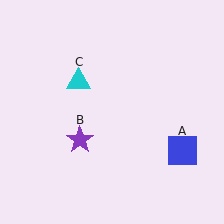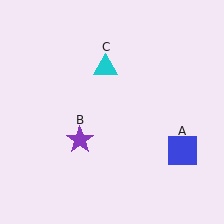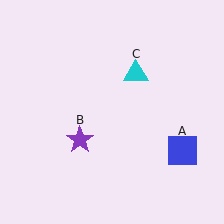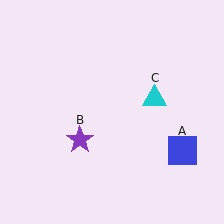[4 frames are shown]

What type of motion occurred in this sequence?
The cyan triangle (object C) rotated clockwise around the center of the scene.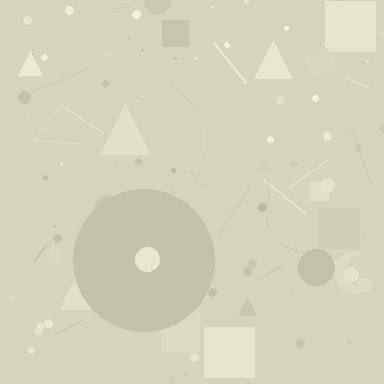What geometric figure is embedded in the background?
A circle is embedded in the background.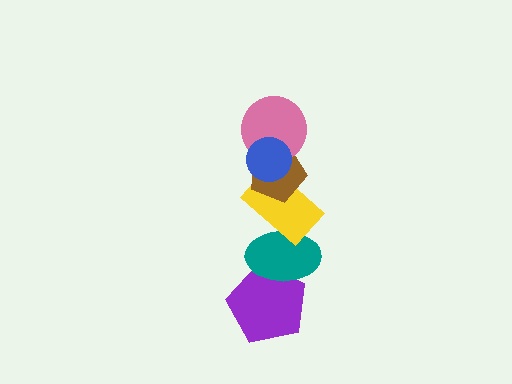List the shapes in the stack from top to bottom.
From top to bottom: the blue circle, the pink circle, the brown pentagon, the yellow rectangle, the teal ellipse, the purple pentagon.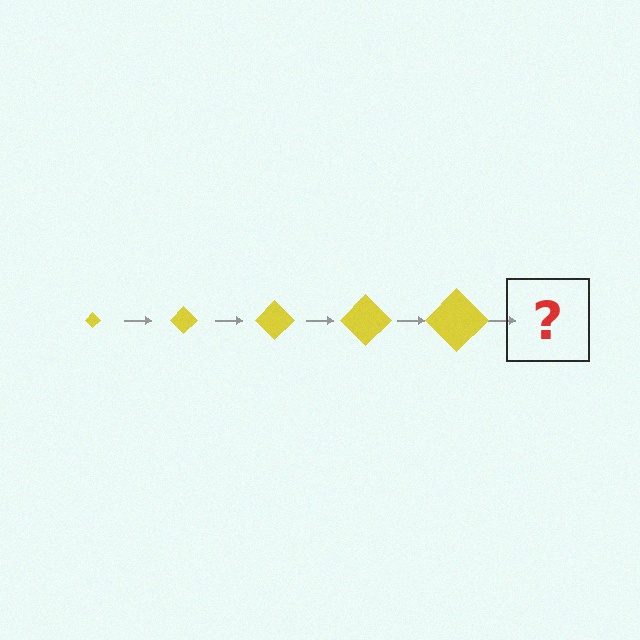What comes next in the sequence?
The next element should be a yellow diamond, larger than the previous one.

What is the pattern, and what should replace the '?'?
The pattern is that the diamond gets progressively larger each step. The '?' should be a yellow diamond, larger than the previous one.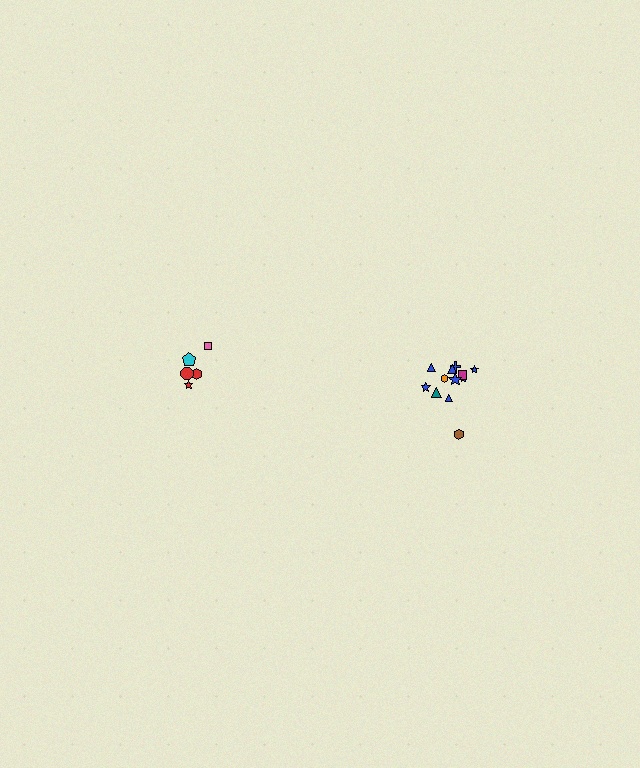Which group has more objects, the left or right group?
The right group.